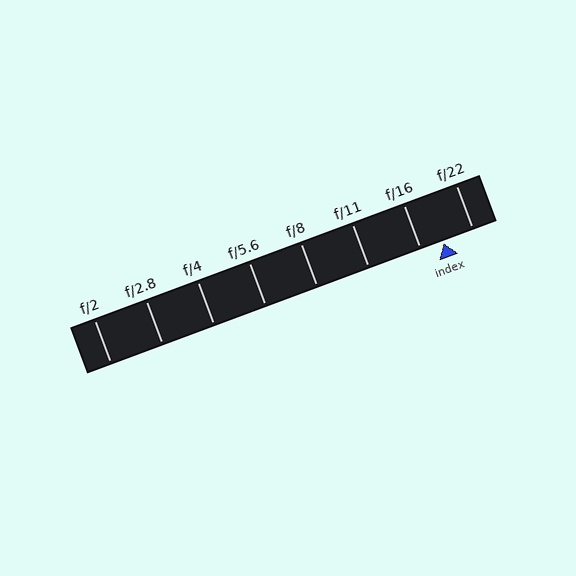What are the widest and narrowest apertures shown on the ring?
The widest aperture shown is f/2 and the narrowest is f/22.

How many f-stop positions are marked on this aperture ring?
There are 8 f-stop positions marked.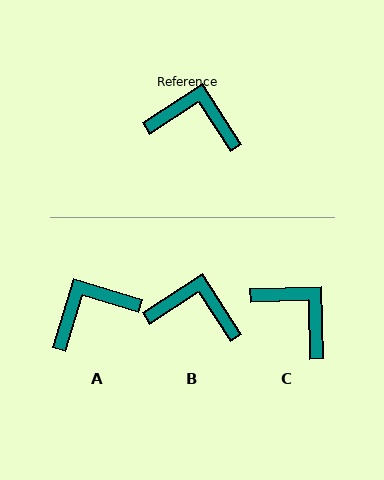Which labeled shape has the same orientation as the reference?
B.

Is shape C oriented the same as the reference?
No, it is off by about 31 degrees.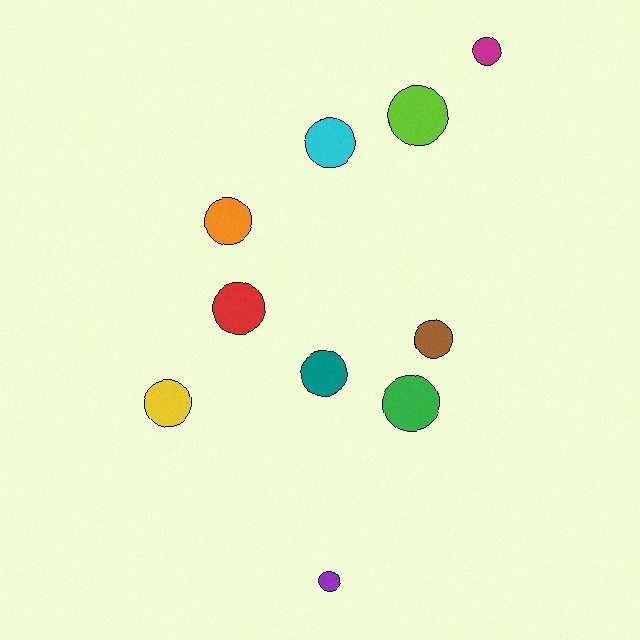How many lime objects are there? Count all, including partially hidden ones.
There is 1 lime object.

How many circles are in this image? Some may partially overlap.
There are 10 circles.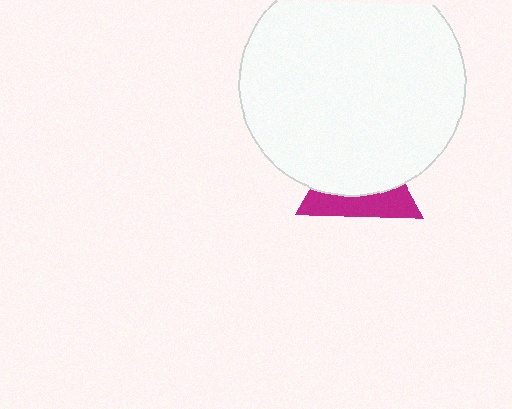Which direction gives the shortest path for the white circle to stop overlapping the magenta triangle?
Moving up gives the shortest separation.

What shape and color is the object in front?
The object in front is a white circle.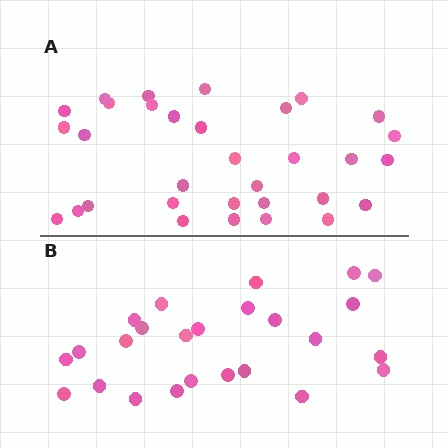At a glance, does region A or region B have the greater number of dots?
Region A (the top region) has more dots.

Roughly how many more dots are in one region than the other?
Region A has roughly 8 or so more dots than region B.